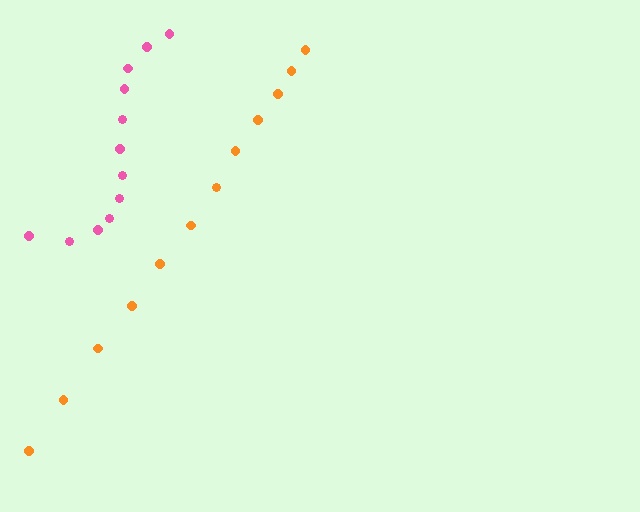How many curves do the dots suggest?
There are 2 distinct paths.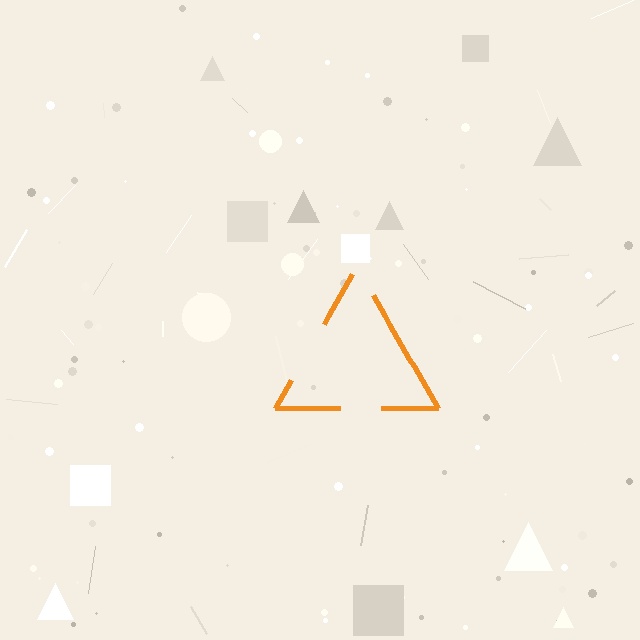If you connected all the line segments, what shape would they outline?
They would outline a triangle.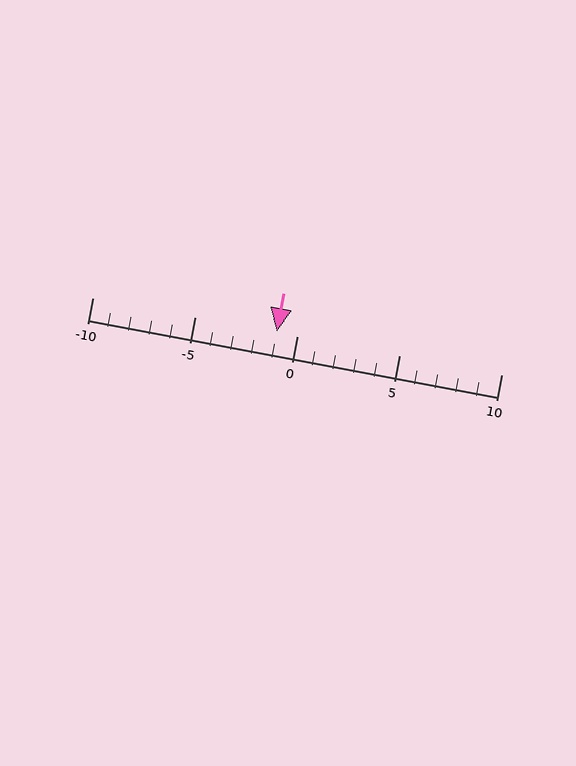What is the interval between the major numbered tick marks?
The major tick marks are spaced 5 units apart.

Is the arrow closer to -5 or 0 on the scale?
The arrow is closer to 0.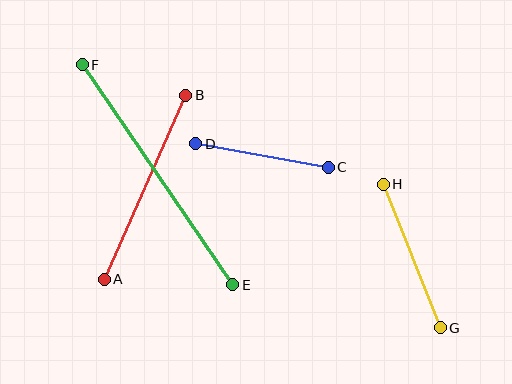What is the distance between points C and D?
The distance is approximately 134 pixels.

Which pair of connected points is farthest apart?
Points E and F are farthest apart.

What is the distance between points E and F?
The distance is approximately 266 pixels.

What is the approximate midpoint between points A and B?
The midpoint is at approximately (145, 187) pixels.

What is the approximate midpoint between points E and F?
The midpoint is at approximately (158, 175) pixels.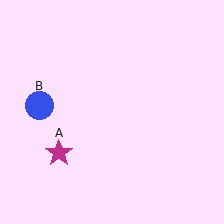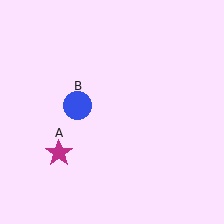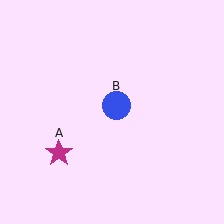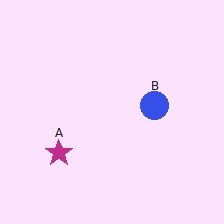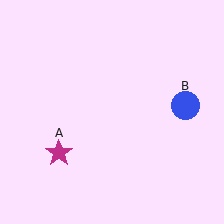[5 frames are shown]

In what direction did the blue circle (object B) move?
The blue circle (object B) moved right.